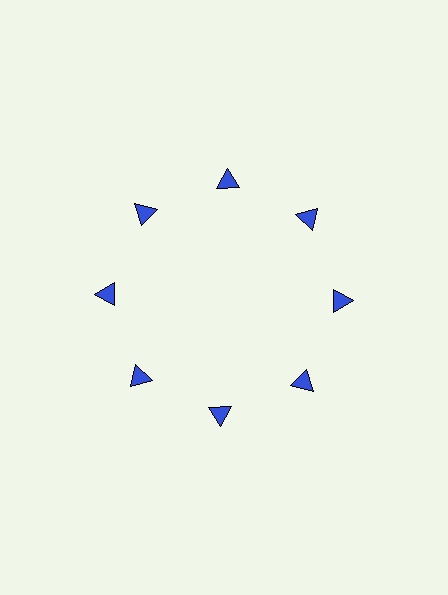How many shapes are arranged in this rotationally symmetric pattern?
There are 8 shapes, arranged in 8 groups of 1.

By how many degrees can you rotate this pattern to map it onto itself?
The pattern maps onto itself every 45 degrees of rotation.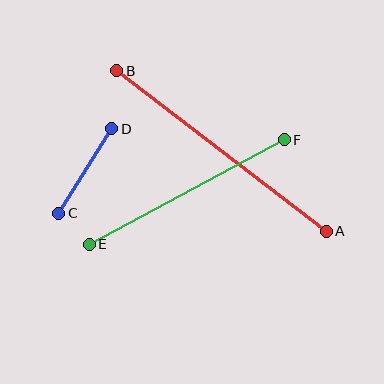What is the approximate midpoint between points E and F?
The midpoint is at approximately (187, 192) pixels.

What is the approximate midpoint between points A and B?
The midpoint is at approximately (222, 151) pixels.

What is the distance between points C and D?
The distance is approximately 100 pixels.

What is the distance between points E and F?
The distance is approximately 221 pixels.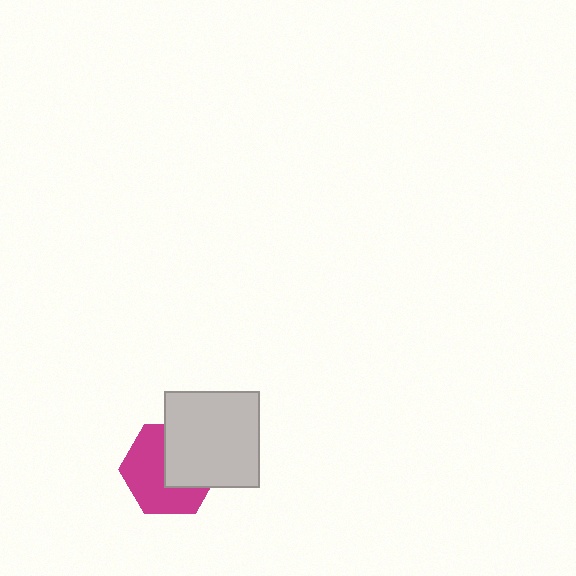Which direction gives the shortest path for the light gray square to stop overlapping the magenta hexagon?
Moving toward the upper-right gives the shortest separation.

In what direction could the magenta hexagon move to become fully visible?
The magenta hexagon could move toward the lower-left. That would shift it out from behind the light gray square entirely.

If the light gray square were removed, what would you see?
You would see the complete magenta hexagon.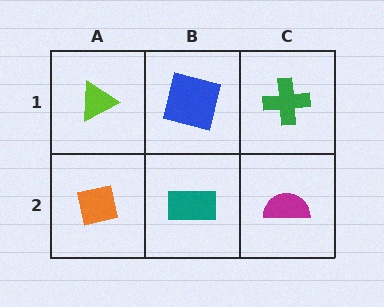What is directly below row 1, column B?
A teal rectangle.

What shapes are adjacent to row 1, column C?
A magenta semicircle (row 2, column C), a blue square (row 1, column B).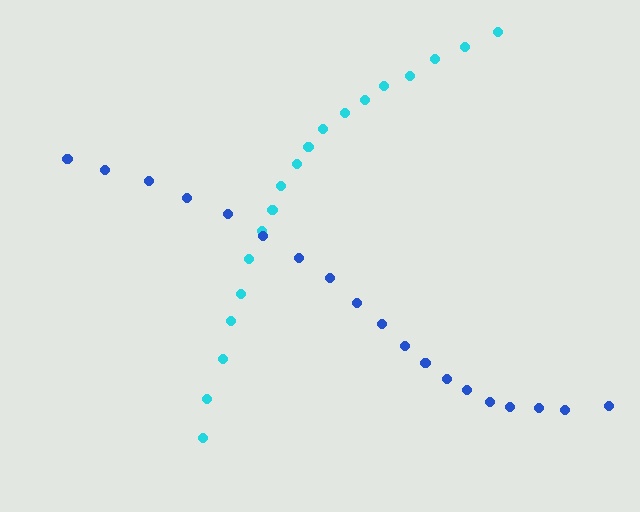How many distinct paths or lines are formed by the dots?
There are 2 distinct paths.